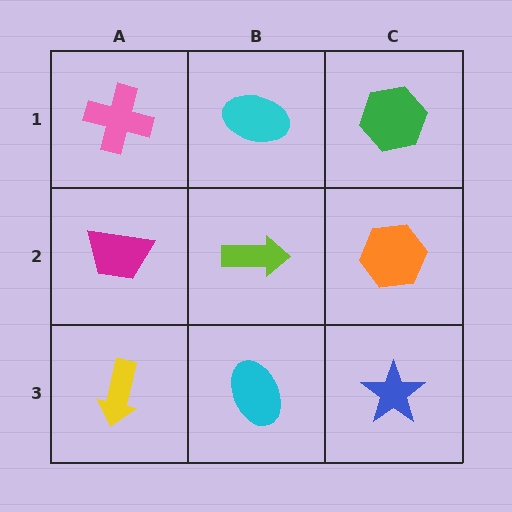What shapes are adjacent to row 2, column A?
A pink cross (row 1, column A), a yellow arrow (row 3, column A), a lime arrow (row 2, column B).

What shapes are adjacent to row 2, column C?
A green hexagon (row 1, column C), a blue star (row 3, column C), a lime arrow (row 2, column B).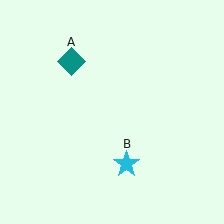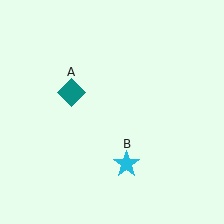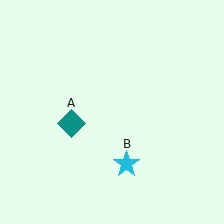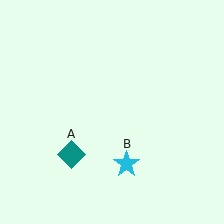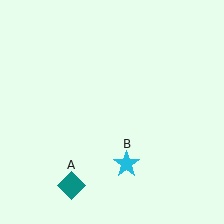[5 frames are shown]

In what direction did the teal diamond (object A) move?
The teal diamond (object A) moved down.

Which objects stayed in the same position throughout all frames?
Cyan star (object B) remained stationary.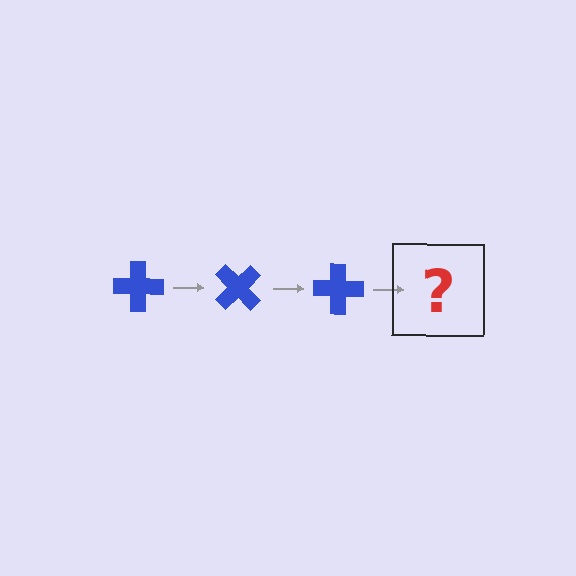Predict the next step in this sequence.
The next step is a blue cross rotated 135 degrees.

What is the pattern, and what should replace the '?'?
The pattern is that the cross rotates 45 degrees each step. The '?' should be a blue cross rotated 135 degrees.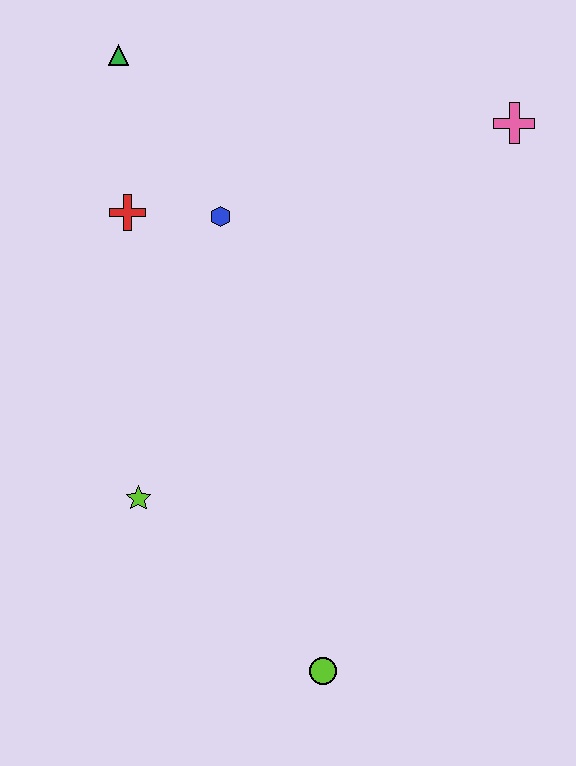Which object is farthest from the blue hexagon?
The lime circle is farthest from the blue hexagon.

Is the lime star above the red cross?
No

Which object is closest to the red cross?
The blue hexagon is closest to the red cross.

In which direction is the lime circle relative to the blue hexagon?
The lime circle is below the blue hexagon.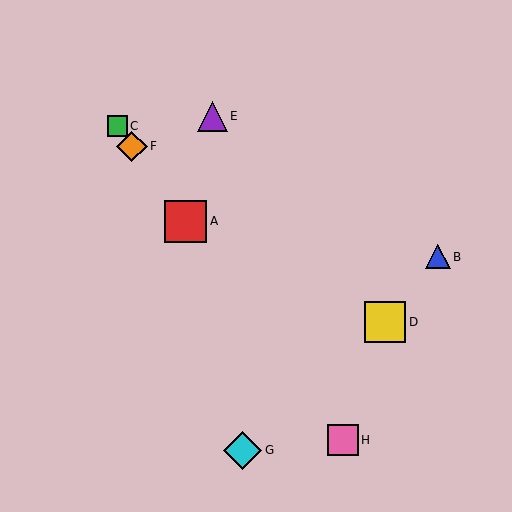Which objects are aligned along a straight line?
Objects A, C, F, H are aligned along a straight line.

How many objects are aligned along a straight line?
4 objects (A, C, F, H) are aligned along a straight line.